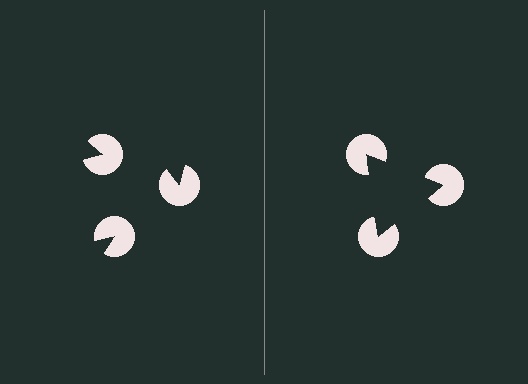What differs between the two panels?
The pac-man discs are positioned identically on both sides; only the wedge orientations differ. On the right they align to a triangle; on the left they are misaligned.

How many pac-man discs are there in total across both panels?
6 — 3 on each side.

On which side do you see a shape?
An illusory triangle appears on the right side. On the left side the wedge cuts are rotated, so no coherent shape forms.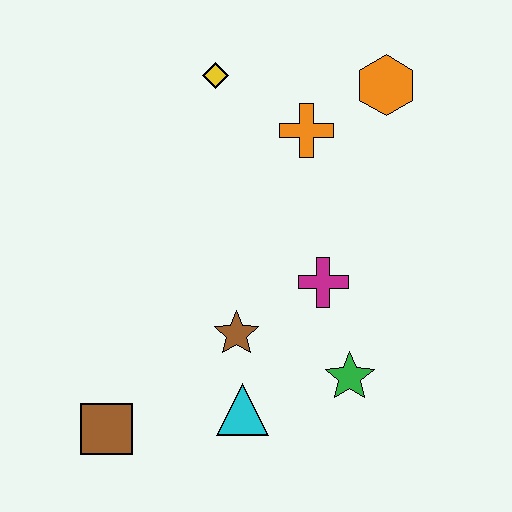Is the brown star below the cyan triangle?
No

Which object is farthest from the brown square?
The orange hexagon is farthest from the brown square.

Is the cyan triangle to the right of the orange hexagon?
No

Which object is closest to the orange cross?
The orange hexagon is closest to the orange cross.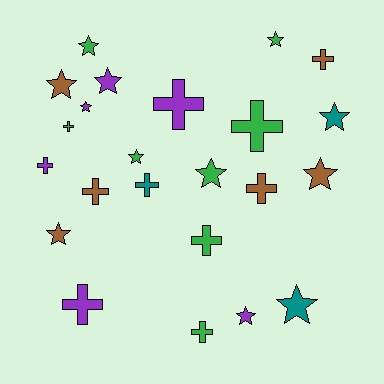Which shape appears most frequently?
Star, with 12 objects.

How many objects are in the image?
There are 23 objects.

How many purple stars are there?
There are 3 purple stars.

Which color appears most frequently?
Green, with 8 objects.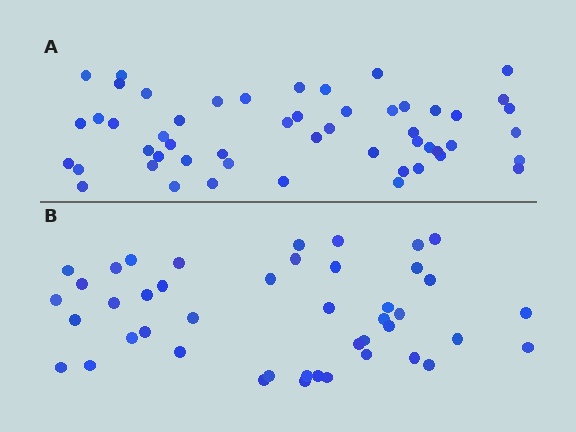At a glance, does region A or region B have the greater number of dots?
Region A (the top region) has more dots.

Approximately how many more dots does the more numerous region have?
Region A has roughly 8 or so more dots than region B.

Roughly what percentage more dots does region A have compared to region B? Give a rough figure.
About 20% more.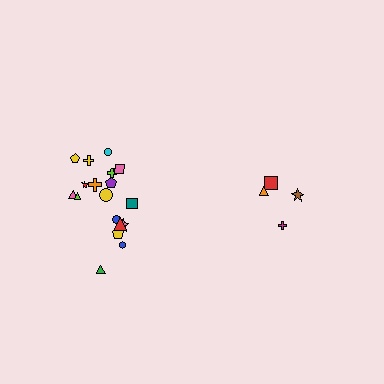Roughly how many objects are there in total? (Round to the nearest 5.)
Roughly 20 objects in total.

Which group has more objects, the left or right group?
The left group.